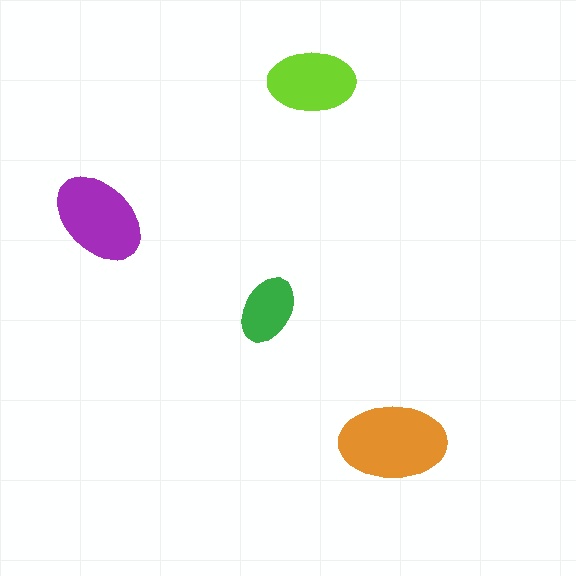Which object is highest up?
The lime ellipse is topmost.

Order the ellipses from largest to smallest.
the orange one, the purple one, the lime one, the green one.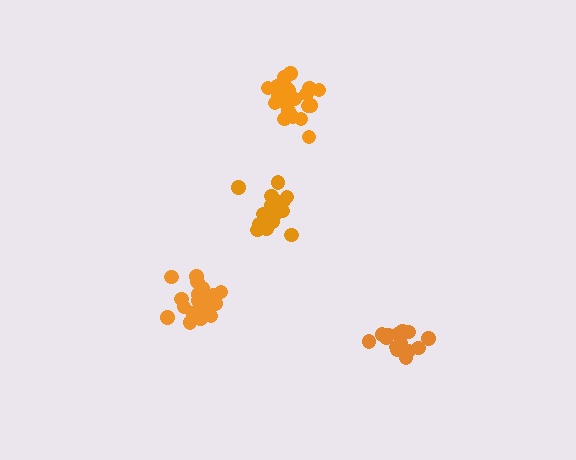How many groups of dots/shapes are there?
There are 4 groups.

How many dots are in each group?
Group 1: 17 dots, Group 2: 20 dots, Group 3: 17 dots, Group 4: 21 dots (75 total).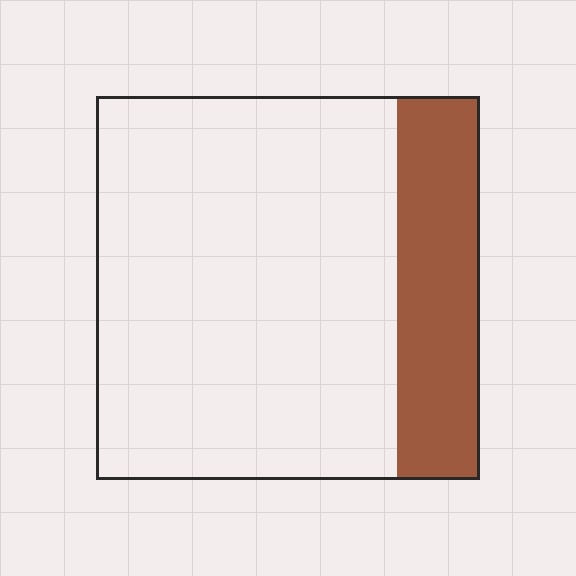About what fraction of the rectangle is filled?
About one fifth (1/5).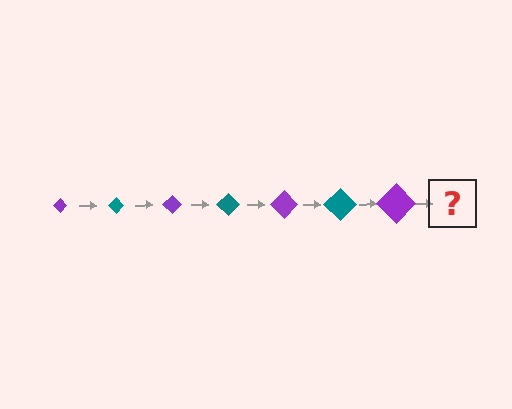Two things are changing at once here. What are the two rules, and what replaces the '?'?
The two rules are that the diamond grows larger each step and the color cycles through purple and teal. The '?' should be a teal diamond, larger than the previous one.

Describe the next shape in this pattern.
It should be a teal diamond, larger than the previous one.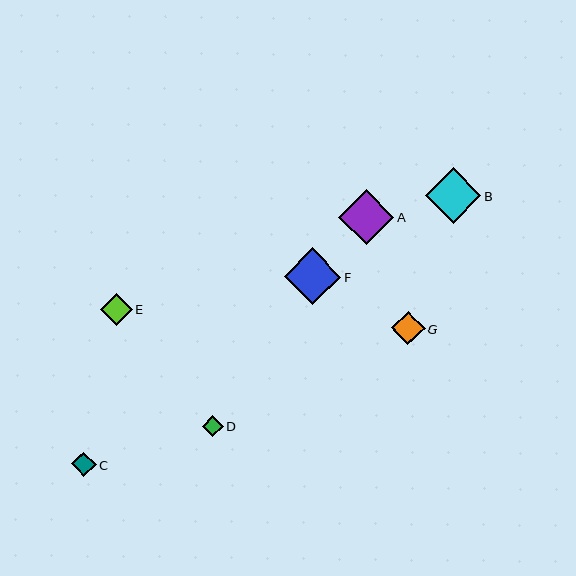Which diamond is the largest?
Diamond F is the largest with a size of approximately 57 pixels.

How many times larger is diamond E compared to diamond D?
Diamond E is approximately 1.5 times the size of diamond D.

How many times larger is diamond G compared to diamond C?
Diamond G is approximately 1.3 times the size of diamond C.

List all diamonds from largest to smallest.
From largest to smallest: F, B, A, G, E, C, D.